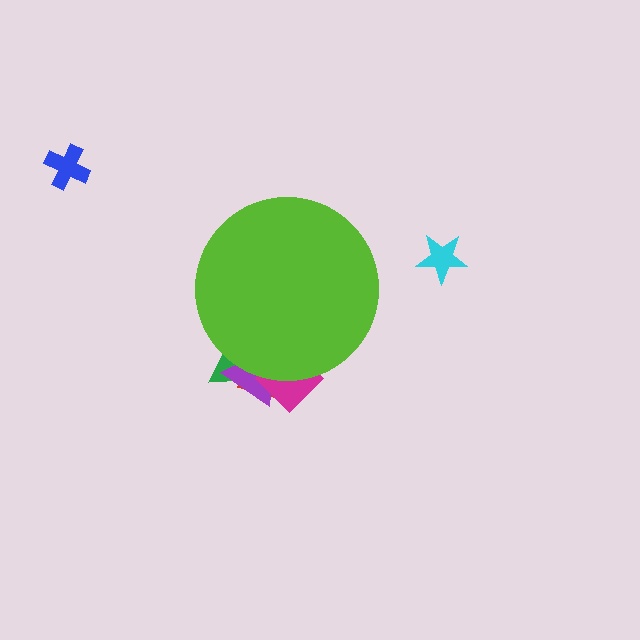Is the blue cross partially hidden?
No, the blue cross is fully visible.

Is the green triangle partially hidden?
Yes, the green triangle is partially hidden behind the lime circle.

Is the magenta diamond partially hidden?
Yes, the magenta diamond is partially hidden behind the lime circle.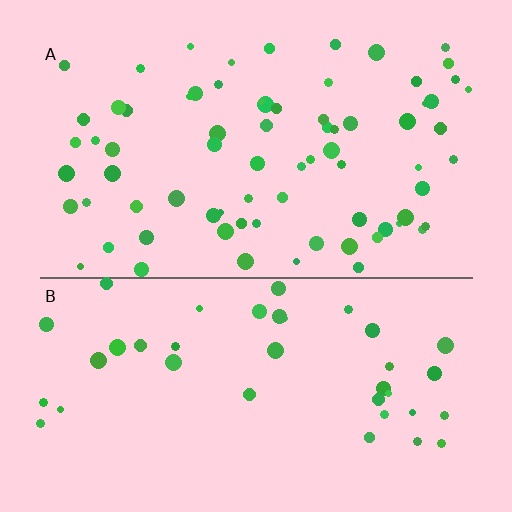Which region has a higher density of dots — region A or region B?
A (the top).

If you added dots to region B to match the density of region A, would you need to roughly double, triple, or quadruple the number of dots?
Approximately double.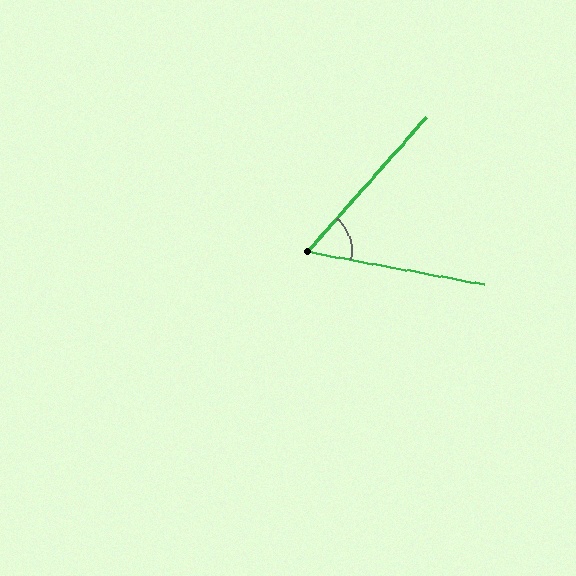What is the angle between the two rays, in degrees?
Approximately 59 degrees.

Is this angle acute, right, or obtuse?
It is acute.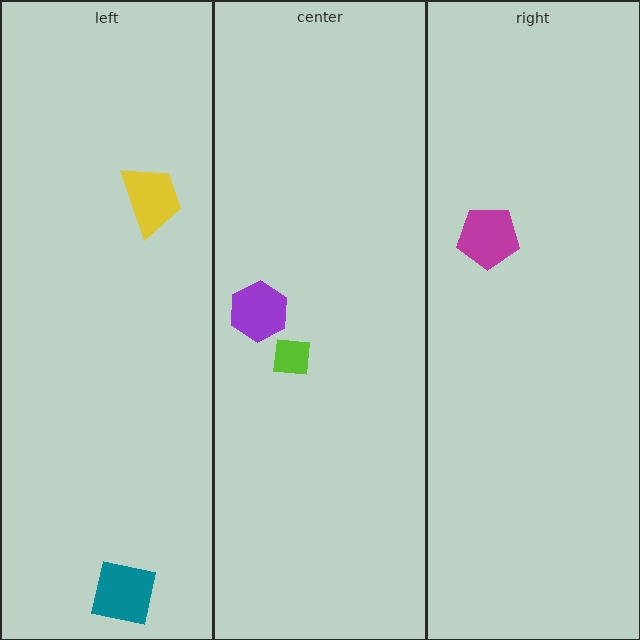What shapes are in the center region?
The purple hexagon, the lime square.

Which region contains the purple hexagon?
The center region.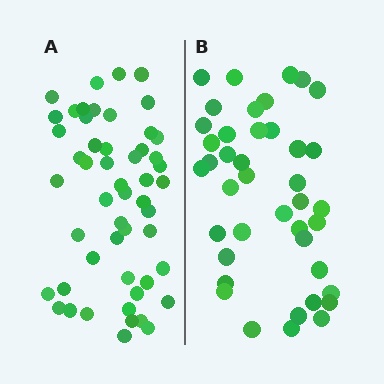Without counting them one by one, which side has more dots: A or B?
Region A (the left region) has more dots.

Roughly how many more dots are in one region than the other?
Region A has roughly 12 or so more dots than region B.